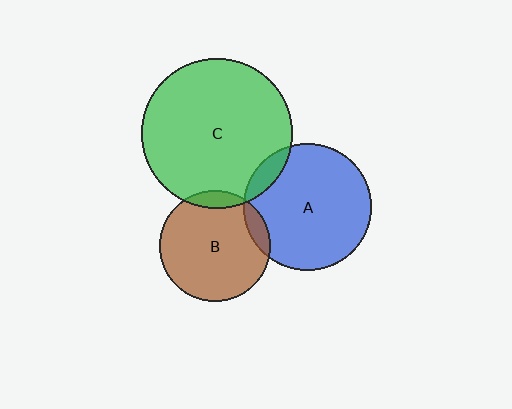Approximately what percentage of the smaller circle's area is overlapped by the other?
Approximately 10%.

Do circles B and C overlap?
Yes.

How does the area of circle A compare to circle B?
Approximately 1.3 times.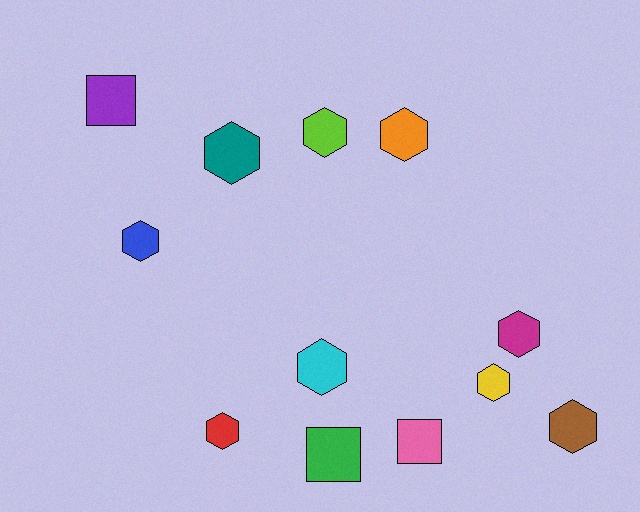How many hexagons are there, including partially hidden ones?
There are 9 hexagons.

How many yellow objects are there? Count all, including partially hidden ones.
There is 1 yellow object.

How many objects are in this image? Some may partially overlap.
There are 12 objects.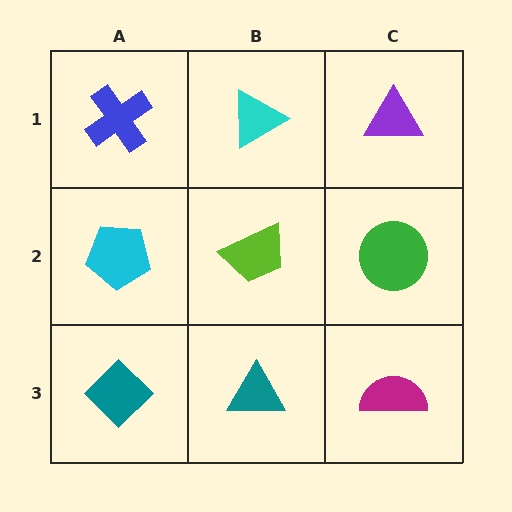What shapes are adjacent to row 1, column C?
A green circle (row 2, column C), a cyan triangle (row 1, column B).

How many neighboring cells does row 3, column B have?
3.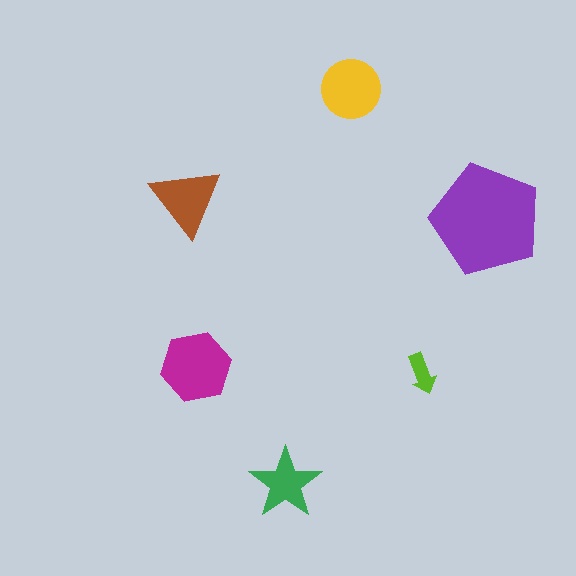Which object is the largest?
The purple pentagon.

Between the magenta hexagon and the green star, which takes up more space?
The magenta hexagon.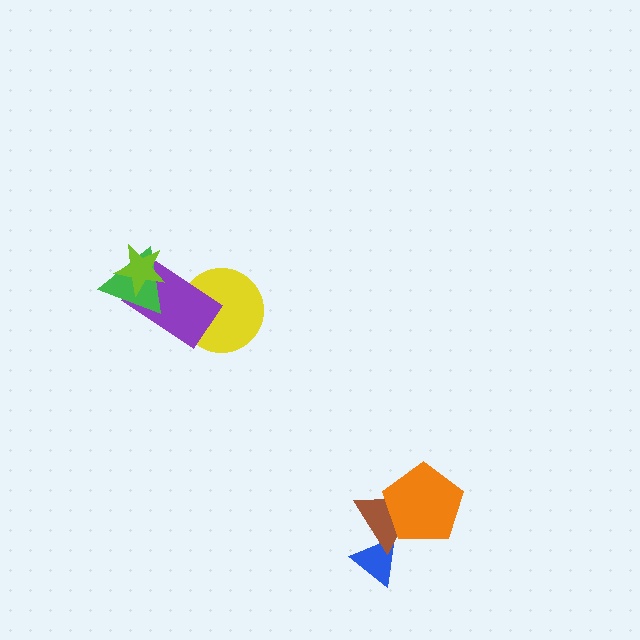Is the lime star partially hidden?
No, no other shape covers it.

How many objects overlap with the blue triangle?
1 object overlaps with the blue triangle.